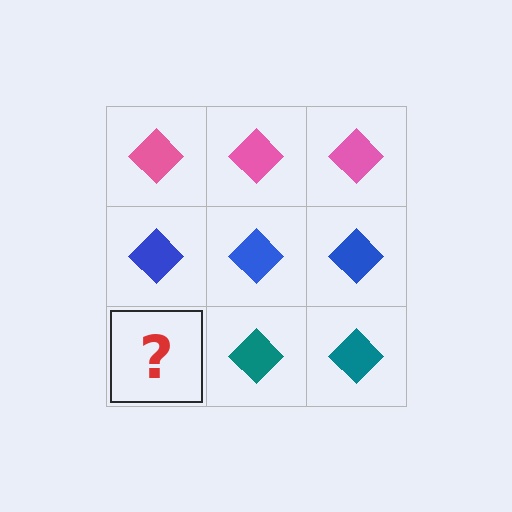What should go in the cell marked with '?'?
The missing cell should contain a teal diamond.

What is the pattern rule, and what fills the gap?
The rule is that each row has a consistent color. The gap should be filled with a teal diamond.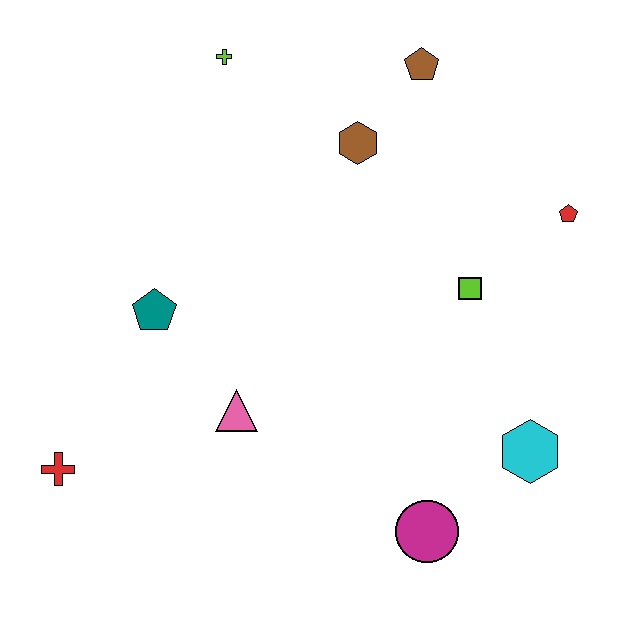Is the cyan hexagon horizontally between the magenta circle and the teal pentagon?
No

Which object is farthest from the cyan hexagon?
The lime cross is farthest from the cyan hexagon.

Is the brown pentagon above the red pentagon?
Yes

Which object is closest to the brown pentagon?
The brown hexagon is closest to the brown pentagon.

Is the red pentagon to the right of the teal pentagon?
Yes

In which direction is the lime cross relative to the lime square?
The lime cross is to the left of the lime square.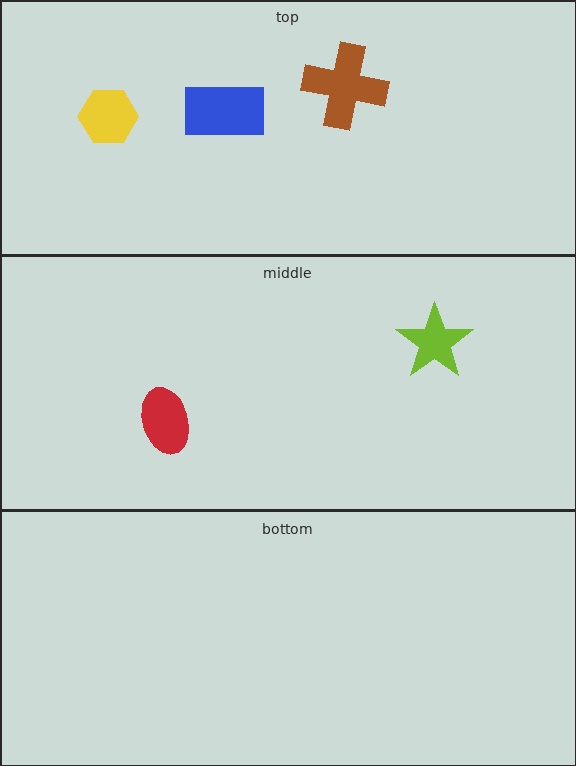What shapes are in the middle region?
The red ellipse, the lime star.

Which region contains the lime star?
The middle region.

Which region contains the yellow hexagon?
The top region.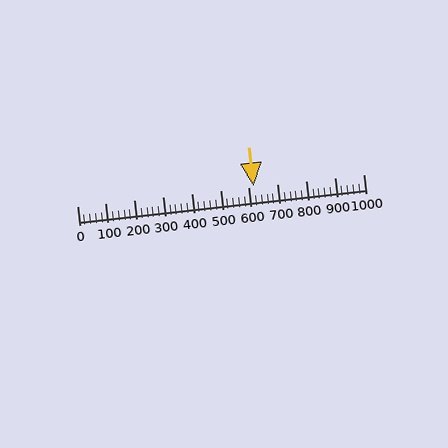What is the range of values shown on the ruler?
The ruler shows values from 0 to 1000.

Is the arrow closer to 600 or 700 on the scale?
The arrow is closer to 600.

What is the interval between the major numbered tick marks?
The major tick marks are spaced 100 units apart.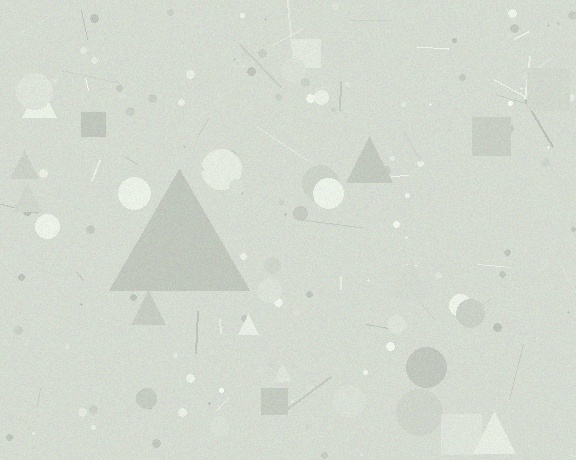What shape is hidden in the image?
A triangle is hidden in the image.